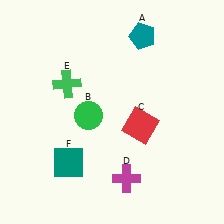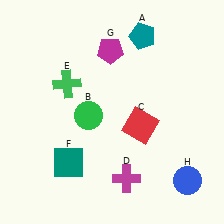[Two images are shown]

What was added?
A magenta pentagon (G), a blue circle (H) were added in Image 2.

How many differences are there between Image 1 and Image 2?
There are 2 differences between the two images.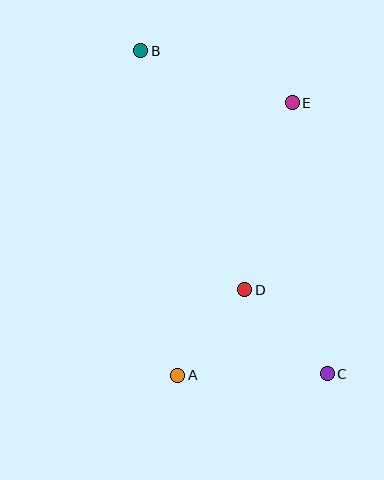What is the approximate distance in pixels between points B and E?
The distance between B and E is approximately 160 pixels.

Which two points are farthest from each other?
Points B and C are farthest from each other.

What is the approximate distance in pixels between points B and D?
The distance between B and D is approximately 261 pixels.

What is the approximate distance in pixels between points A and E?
The distance between A and E is approximately 296 pixels.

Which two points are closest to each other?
Points A and D are closest to each other.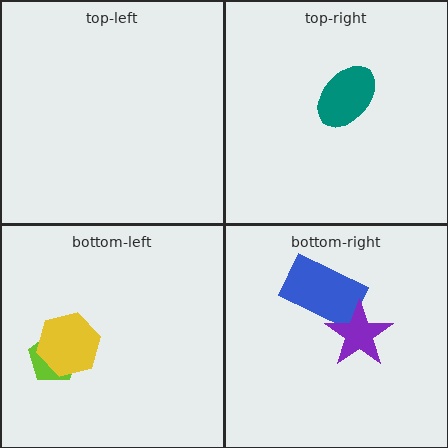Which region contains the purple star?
The bottom-right region.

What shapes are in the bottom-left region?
The lime pentagon, the yellow hexagon.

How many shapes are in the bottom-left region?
2.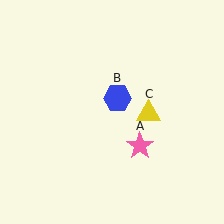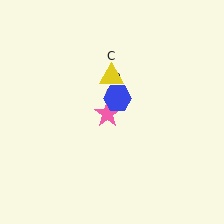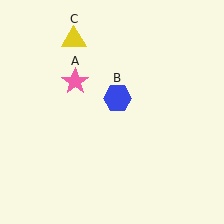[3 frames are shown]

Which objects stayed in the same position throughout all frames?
Blue hexagon (object B) remained stationary.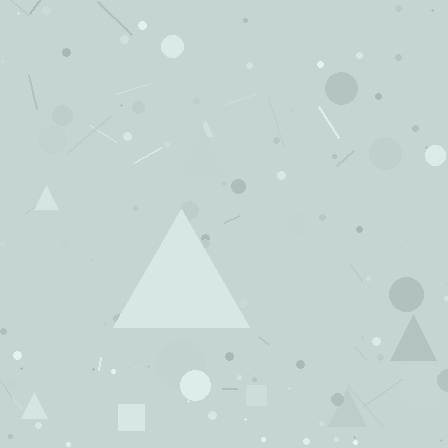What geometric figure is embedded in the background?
A triangle is embedded in the background.